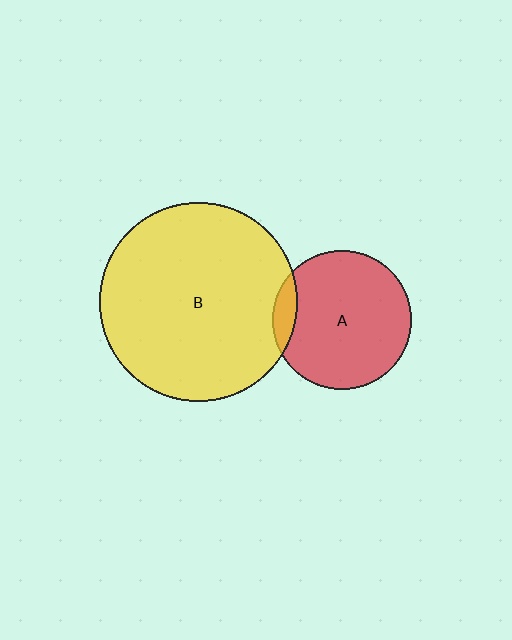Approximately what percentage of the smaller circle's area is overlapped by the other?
Approximately 10%.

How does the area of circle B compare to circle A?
Approximately 2.1 times.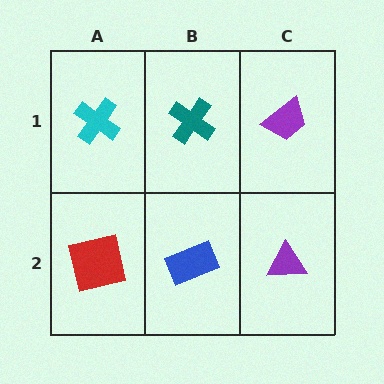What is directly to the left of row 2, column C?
A blue rectangle.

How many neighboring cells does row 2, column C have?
2.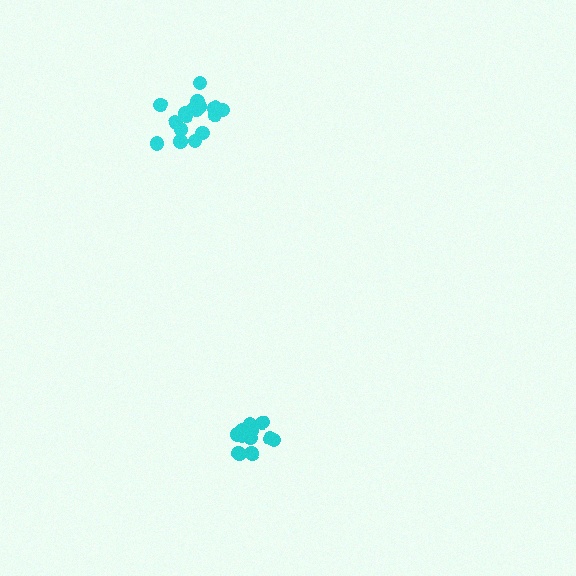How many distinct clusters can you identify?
There are 2 distinct clusters.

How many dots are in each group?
Group 1: 12 dots, Group 2: 17 dots (29 total).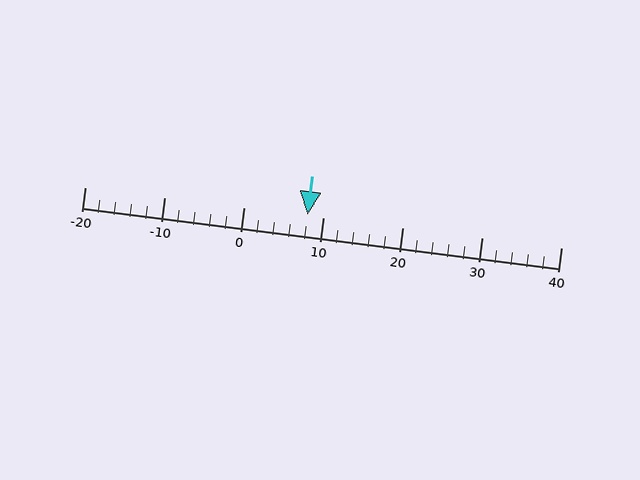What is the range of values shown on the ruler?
The ruler shows values from -20 to 40.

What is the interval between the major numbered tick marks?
The major tick marks are spaced 10 units apart.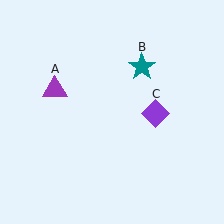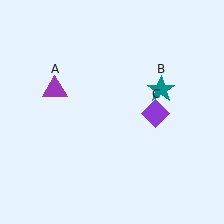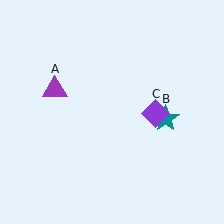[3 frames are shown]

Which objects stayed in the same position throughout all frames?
Purple triangle (object A) and purple diamond (object C) remained stationary.